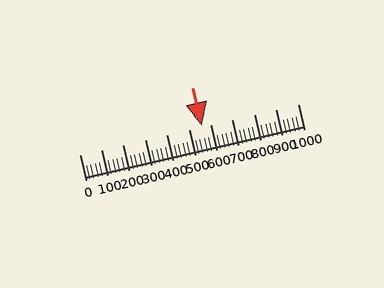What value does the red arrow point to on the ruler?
The red arrow points to approximately 560.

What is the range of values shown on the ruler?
The ruler shows values from 0 to 1000.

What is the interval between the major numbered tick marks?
The major tick marks are spaced 100 units apart.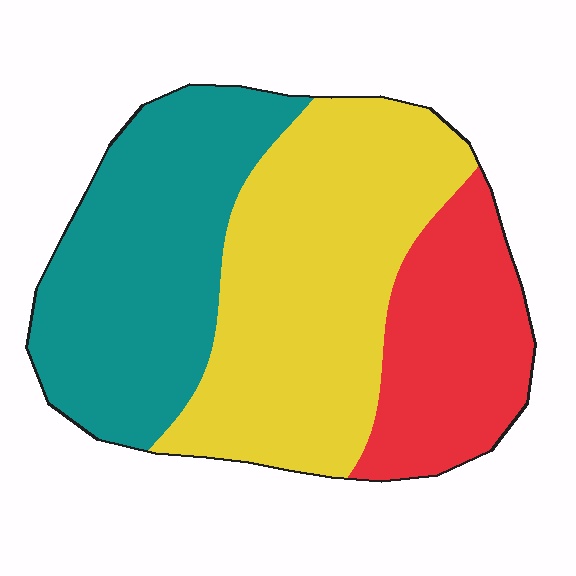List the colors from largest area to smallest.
From largest to smallest: yellow, teal, red.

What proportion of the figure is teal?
Teal covers roughly 35% of the figure.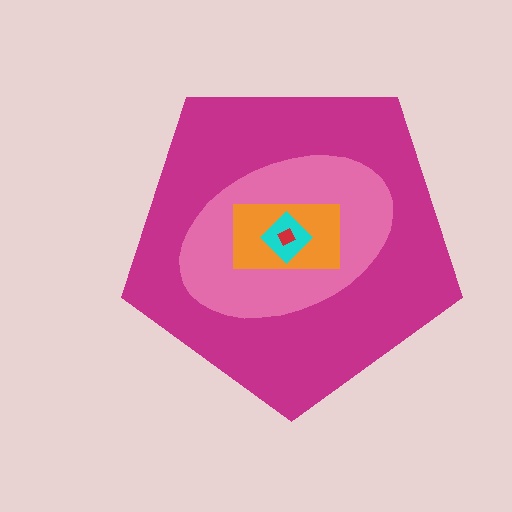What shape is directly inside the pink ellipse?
The orange rectangle.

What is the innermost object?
The red square.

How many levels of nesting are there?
5.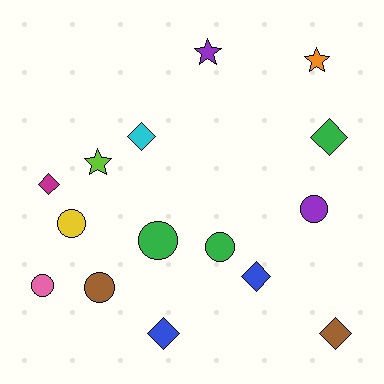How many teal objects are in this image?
There are no teal objects.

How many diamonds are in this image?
There are 6 diamonds.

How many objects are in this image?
There are 15 objects.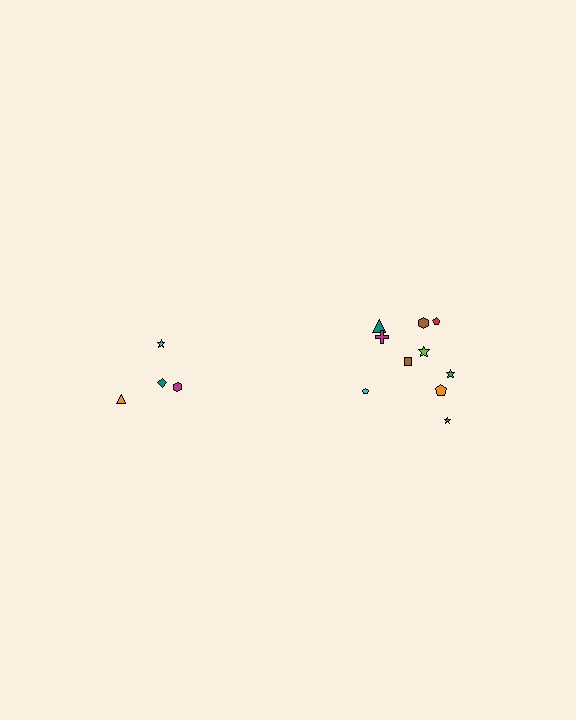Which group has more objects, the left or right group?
The right group.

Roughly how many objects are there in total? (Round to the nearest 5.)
Roughly 15 objects in total.